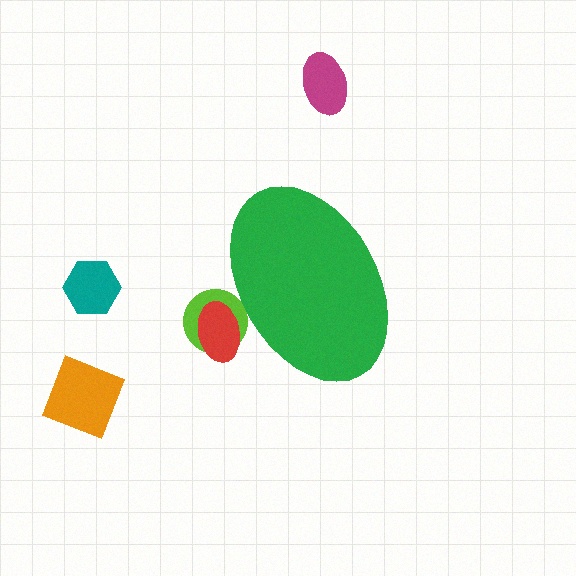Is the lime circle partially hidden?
Yes, the lime circle is partially hidden behind the green ellipse.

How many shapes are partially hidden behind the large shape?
2 shapes are partially hidden.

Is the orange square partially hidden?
No, the orange square is fully visible.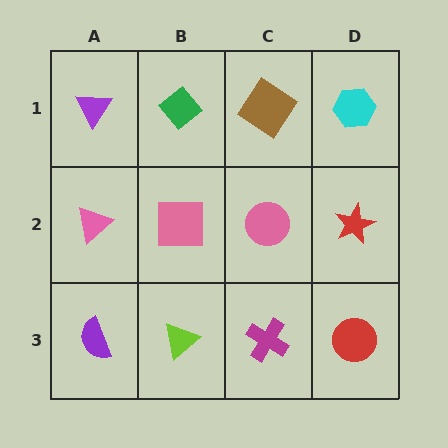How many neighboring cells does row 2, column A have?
3.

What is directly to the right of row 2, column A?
A pink square.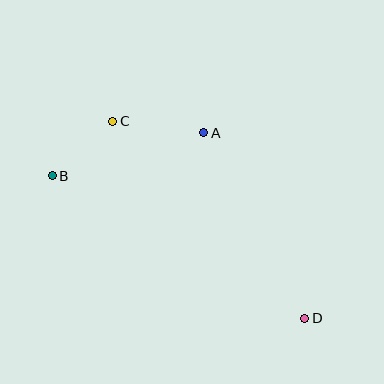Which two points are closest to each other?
Points B and C are closest to each other.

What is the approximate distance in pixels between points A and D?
The distance between A and D is approximately 211 pixels.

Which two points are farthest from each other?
Points B and D are farthest from each other.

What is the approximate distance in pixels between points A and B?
The distance between A and B is approximately 158 pixels.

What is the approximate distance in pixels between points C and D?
The distance between C and D is approximately 275 pixels.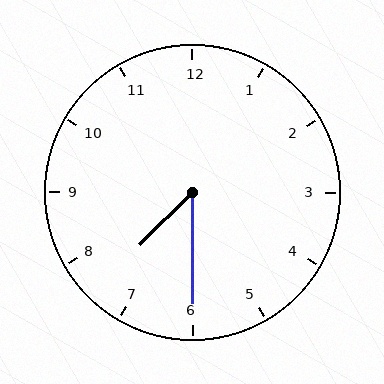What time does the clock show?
7:30.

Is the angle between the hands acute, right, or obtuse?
It is acute.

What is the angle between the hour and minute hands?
Approximately 45 degrees.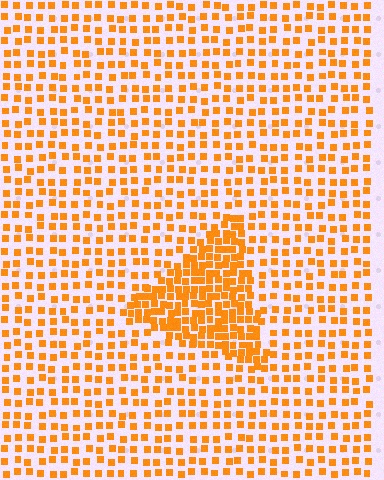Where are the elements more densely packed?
The elements are more densely packed inside the triangle boundary.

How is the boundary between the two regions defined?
The boundary is defined by a change in element density (approximately 2.2x ratio). All elements are the same color, size, and shape.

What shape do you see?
I see a triangle.